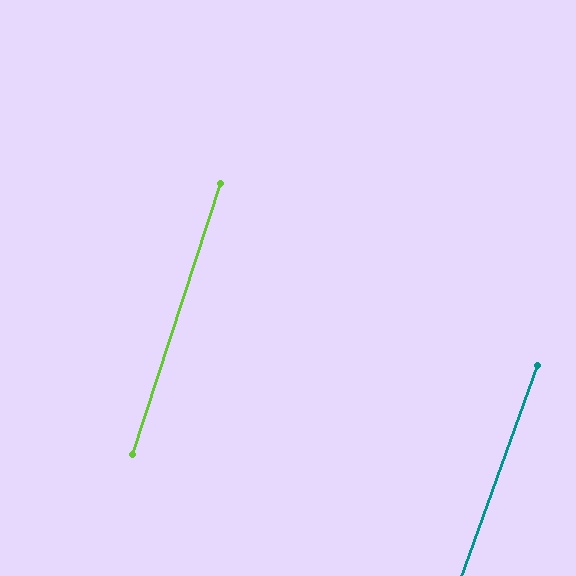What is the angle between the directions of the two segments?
Approximately 2 degrees.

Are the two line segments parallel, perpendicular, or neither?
Parallel — their directions differ by only 1.9°.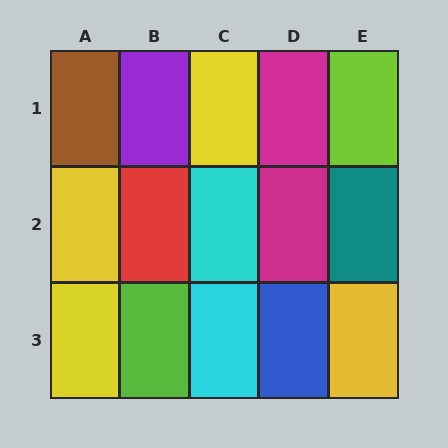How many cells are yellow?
4 cells are yellow.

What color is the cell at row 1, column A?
Brown.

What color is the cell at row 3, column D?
Blue.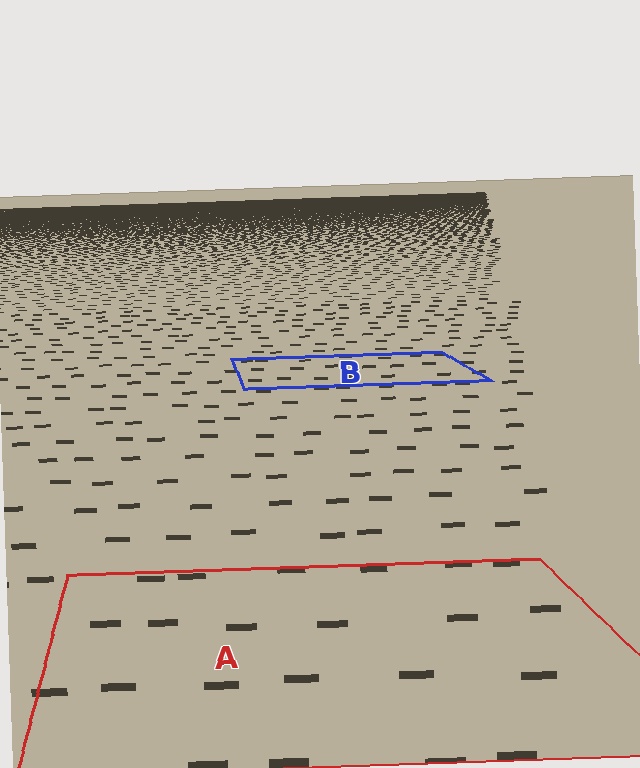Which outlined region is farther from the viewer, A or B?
Region B is farther from the viewer — the texture elements inside it appear smaller and more densely packed.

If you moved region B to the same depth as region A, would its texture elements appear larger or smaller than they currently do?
They would appear larger. At a closer depth, the same texture elements are projected at a bigger on-screen size.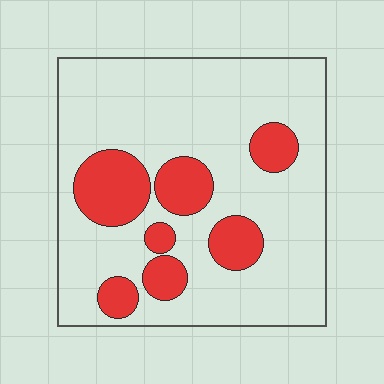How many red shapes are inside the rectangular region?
7.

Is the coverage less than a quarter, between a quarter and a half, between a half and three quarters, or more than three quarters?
Less than a quarter.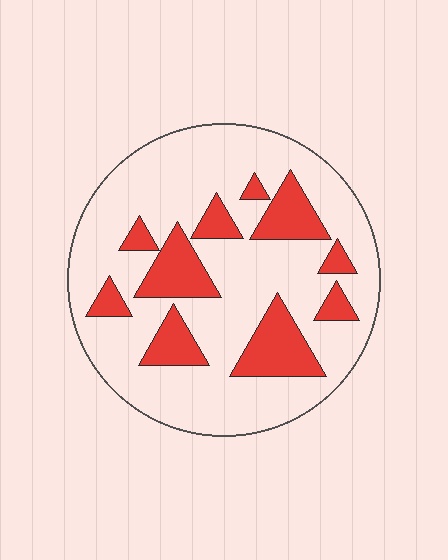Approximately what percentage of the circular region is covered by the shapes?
Approximately 25%.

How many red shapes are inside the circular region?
10.